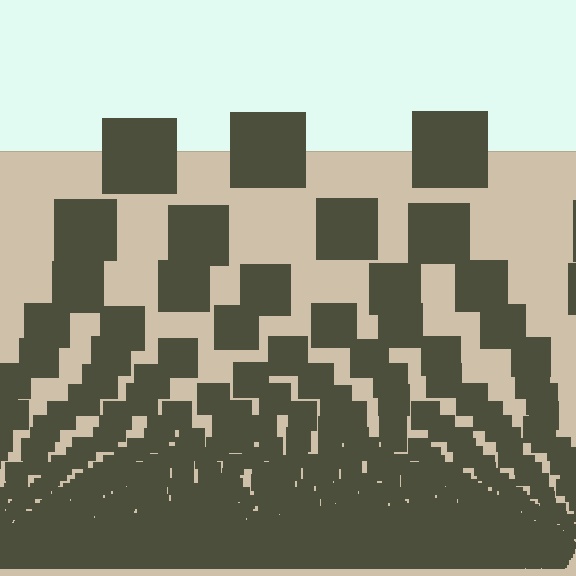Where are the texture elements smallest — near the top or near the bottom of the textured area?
Near the bottom.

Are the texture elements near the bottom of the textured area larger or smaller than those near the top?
Smaller. The gradient is inverted — elements near the bottom are smaller and denser.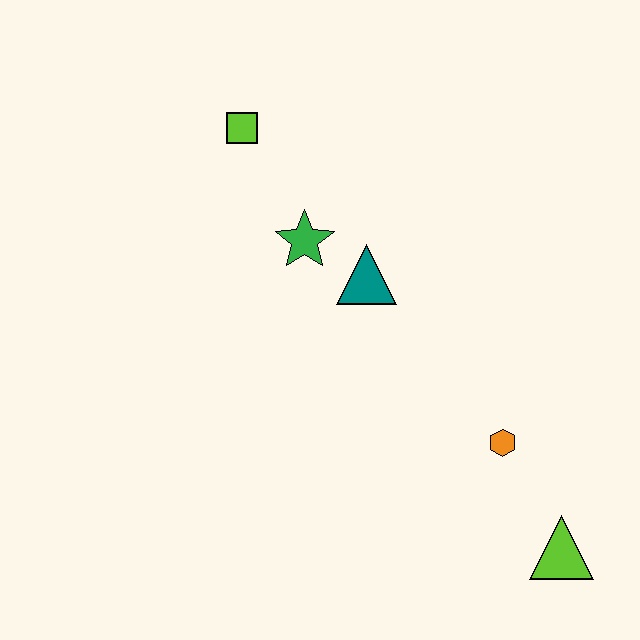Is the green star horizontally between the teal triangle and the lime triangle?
No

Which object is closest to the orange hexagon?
The lime triangle is closest to the orange hexagon.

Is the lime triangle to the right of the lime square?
Yes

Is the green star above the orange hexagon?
Yes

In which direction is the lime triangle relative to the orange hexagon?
The lime triangle is below the orange hexagon.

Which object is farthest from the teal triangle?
The lime triangle is farthest from the teal triangle.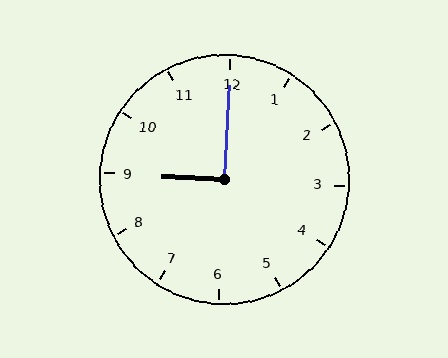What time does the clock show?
9:00.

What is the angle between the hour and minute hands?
Approximately 90 degrees.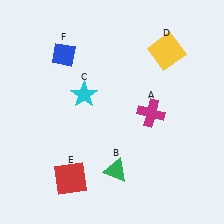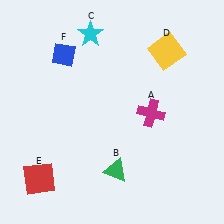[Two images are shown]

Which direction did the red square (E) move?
The red square (E) moved left.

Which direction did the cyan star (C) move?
The cyan star (C) moved up.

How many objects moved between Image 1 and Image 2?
2 objects moved between the two images.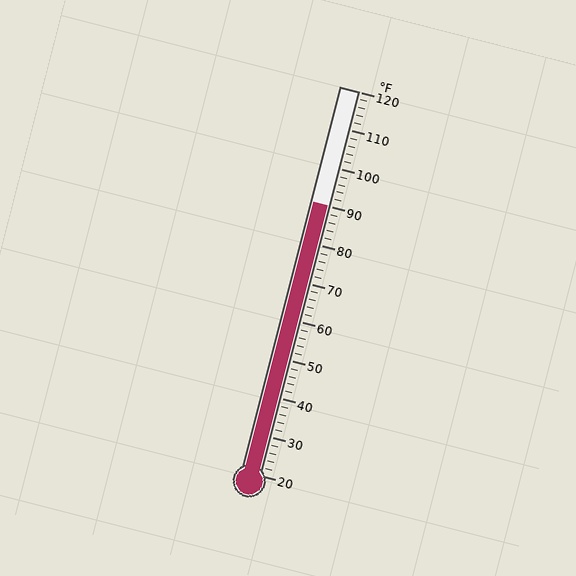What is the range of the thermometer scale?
The thermometer scale ranges from 20°F to 120°F.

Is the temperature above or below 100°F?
The temperature is below 100°F.